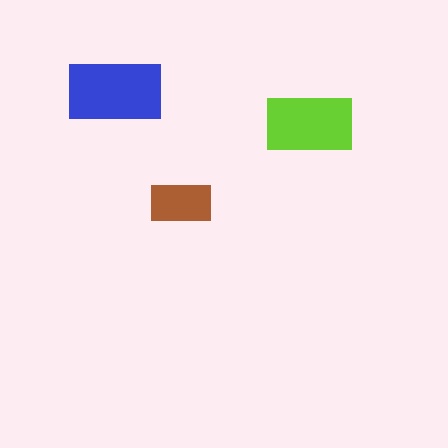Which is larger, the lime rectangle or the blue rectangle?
The blue one.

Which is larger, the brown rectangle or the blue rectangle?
The blue one.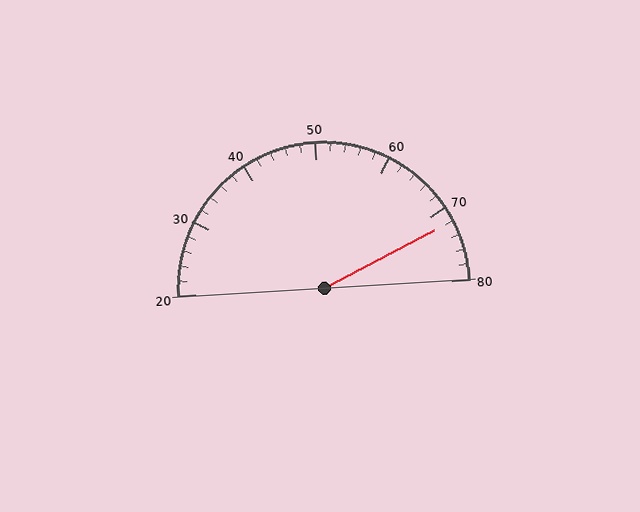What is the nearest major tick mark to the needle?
The nearest major tick mark is 70.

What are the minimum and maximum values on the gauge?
The gauge ranges from 20 to 80.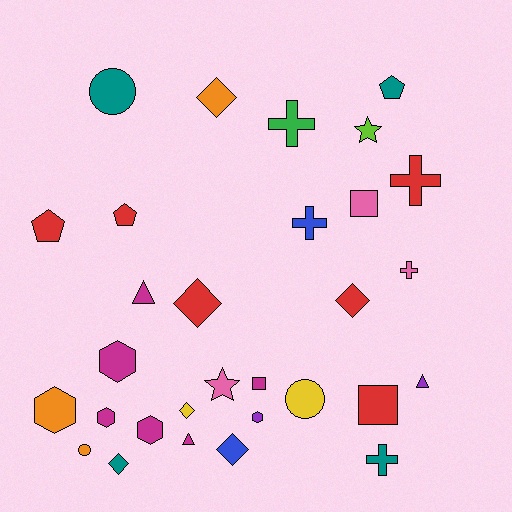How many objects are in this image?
There are 30 objects.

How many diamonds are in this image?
There are 6 diamonds.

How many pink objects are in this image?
There are 3 pink objects.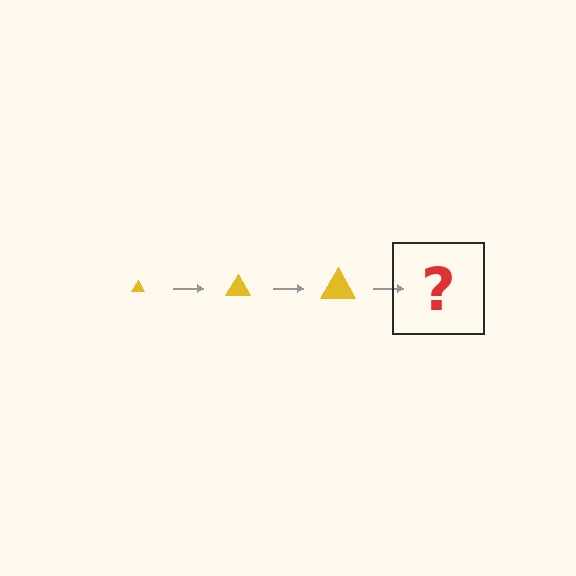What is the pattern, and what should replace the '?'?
The pattern is that the triangle gets progressively larger each step. The '?' should be a yellow triangle, larger than the previous one.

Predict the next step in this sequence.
The next step is a yellow triangle, larger than the previous one.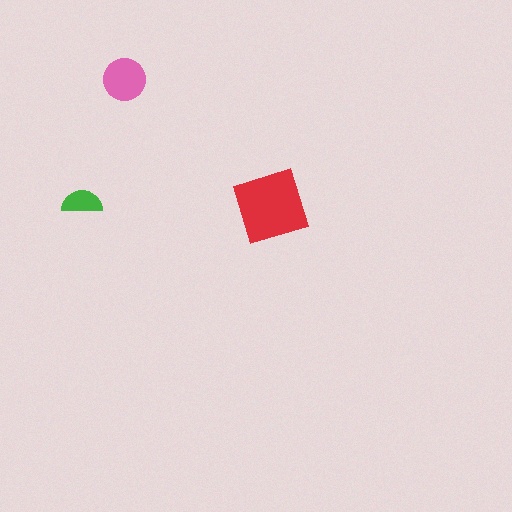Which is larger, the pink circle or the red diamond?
The red diamond.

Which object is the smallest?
The green semicircle.